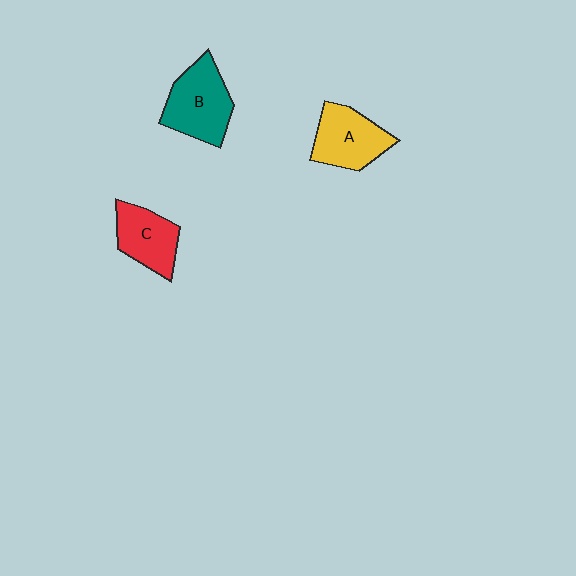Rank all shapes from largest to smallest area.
From largest to smallest: B (teal), A (yellow), C (red).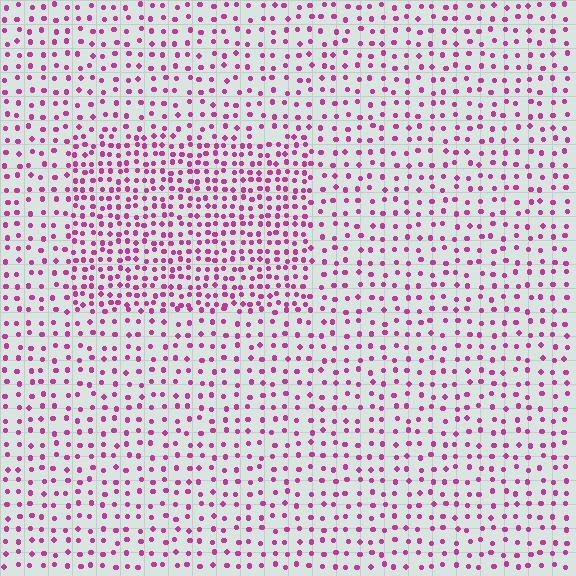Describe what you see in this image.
The image contains small magenta elements arranged at two different densities. A rectangle-shaped region is visible where the elements are more densely packed than the surrounding area.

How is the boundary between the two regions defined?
The boundary is defined by a change in element density (approximately 1.9x ratio). All elements are the same color, size, and shape.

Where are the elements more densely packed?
The elements are more densely packed inside the rectangle boundary.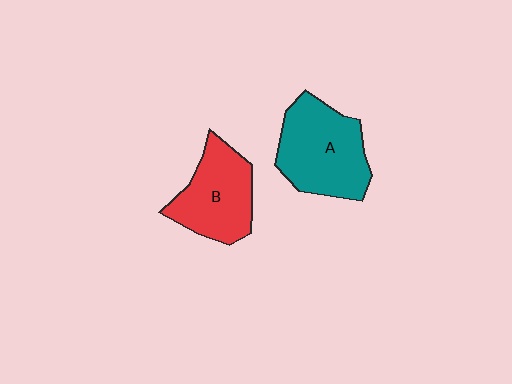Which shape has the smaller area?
Shape B (red).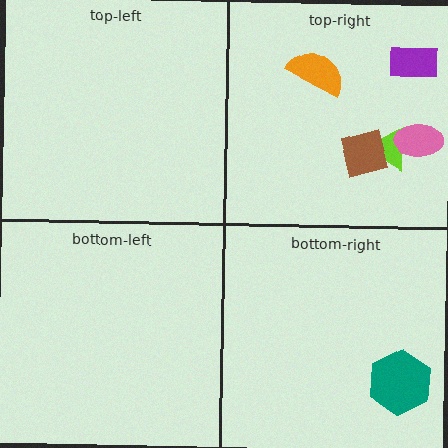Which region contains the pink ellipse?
The top-right region.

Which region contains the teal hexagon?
The bottom-right region.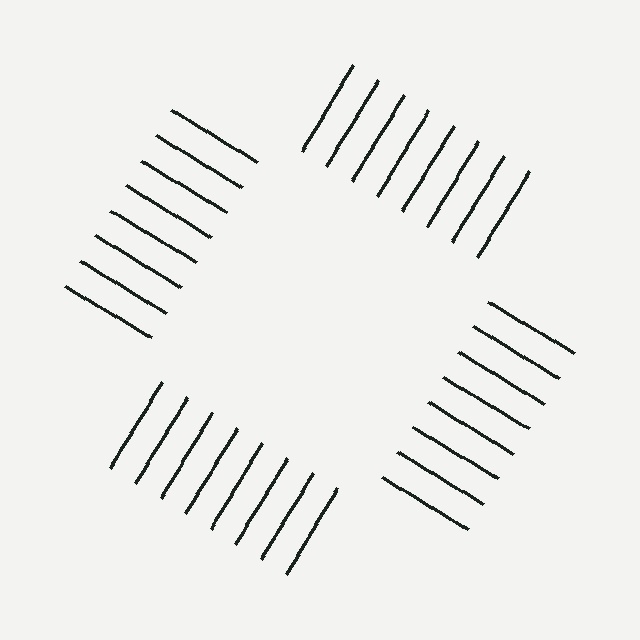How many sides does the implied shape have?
4 sides — the line-ends trace a square.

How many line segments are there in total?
32 — 8 along each of the 4 edges.